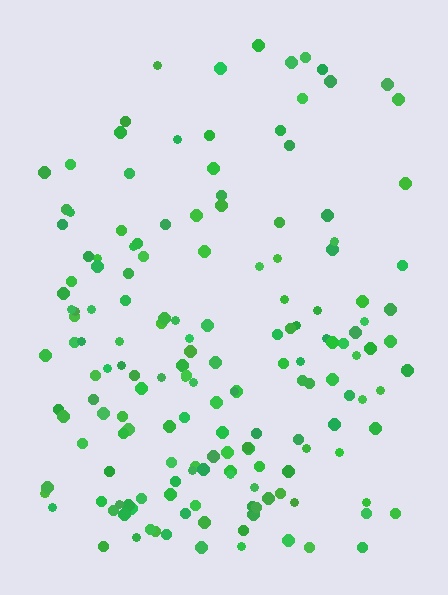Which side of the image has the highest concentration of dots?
The bottom.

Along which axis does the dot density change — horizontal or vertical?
Vertical.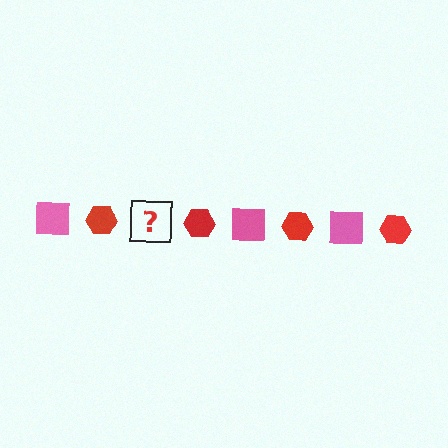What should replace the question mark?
The question mark should be replaced with a pink square.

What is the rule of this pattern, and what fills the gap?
The rule is that the pattern alternates between pink square and red hexagon. The gap should be filled with a pink square.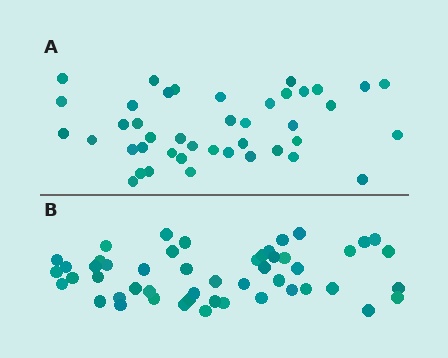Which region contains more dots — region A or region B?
Region B (the bottom region) has more dots.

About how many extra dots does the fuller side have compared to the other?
Region B has roughly 8 or so more dots than region A.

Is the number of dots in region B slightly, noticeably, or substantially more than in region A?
Region B has only slightly more — the two regions are fairly close. The ratio is roughly 1.2 to 1.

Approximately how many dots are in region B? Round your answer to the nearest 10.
About 50 dots.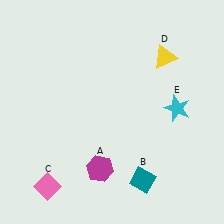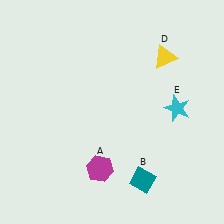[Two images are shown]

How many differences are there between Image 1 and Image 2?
There is 1 difference between the two images.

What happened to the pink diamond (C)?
The pink diamond (C) was removed in Image 2. It was in the bottom-left area of Image 1.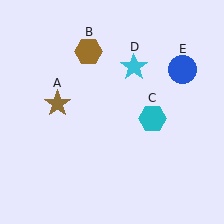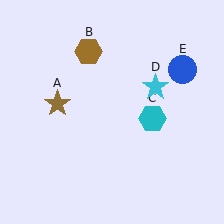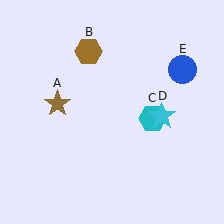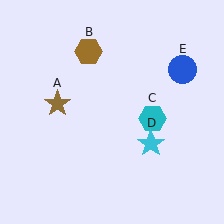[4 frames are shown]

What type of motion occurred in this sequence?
The cyan star (object D) rotated clockwise around the center of the scene.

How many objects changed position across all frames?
1 object changed position: cyan star (object D).